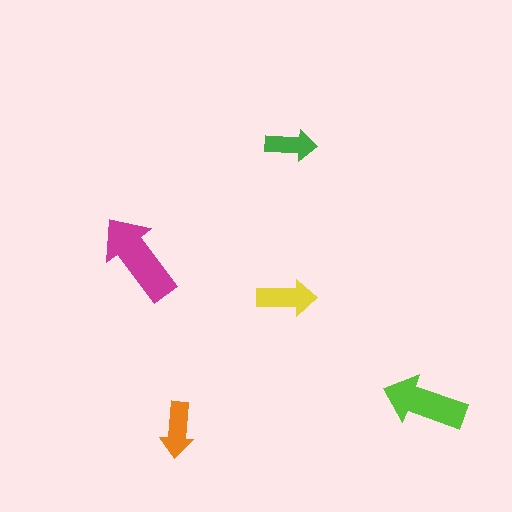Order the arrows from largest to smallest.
the magenta one, the lime one, the yellow one, the orange one, the green one.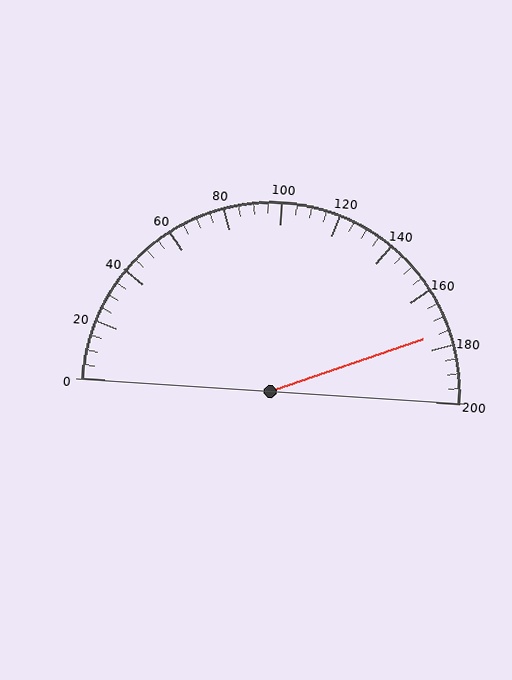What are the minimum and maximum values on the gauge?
The gauge ranges from 0 to 200.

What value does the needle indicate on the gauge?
The needle indicates approximately 175.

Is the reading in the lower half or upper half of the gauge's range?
The reading is in the upper half of the range (0 to 200).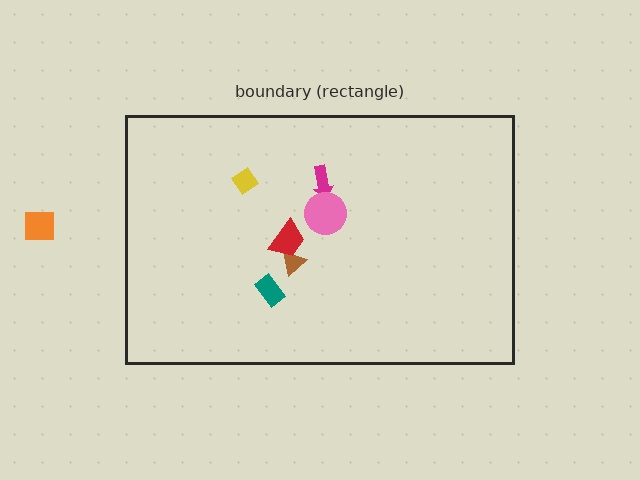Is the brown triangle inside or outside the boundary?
Inside.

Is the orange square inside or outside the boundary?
Outside.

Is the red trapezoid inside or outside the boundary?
Inside.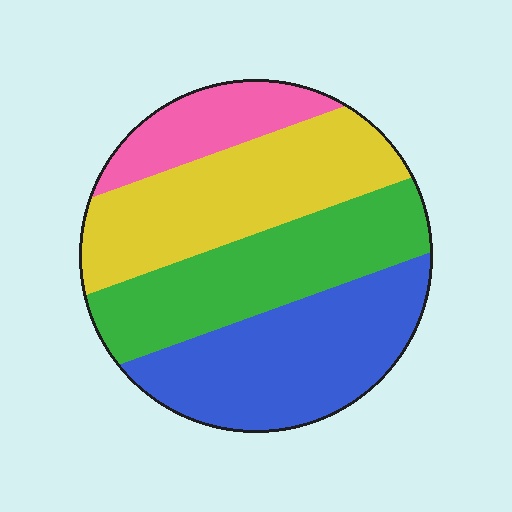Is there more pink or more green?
Green.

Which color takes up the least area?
Pink, at roughly 15%.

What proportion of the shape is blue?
Blue takes up between a quarter and a half of the shape.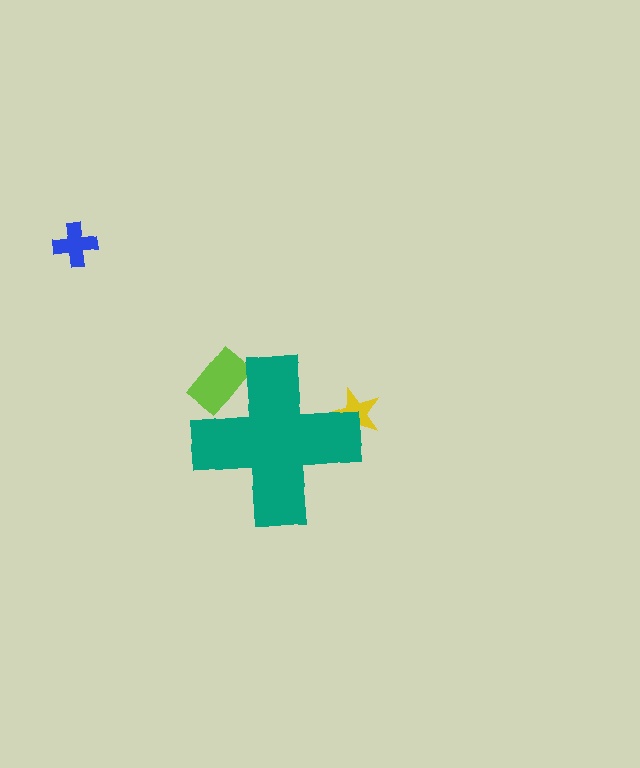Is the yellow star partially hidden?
Yes, the yellow star is partially hidden behind the teal cross.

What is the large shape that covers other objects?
A teal cross.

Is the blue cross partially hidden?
No, the blue cross is fully visible.